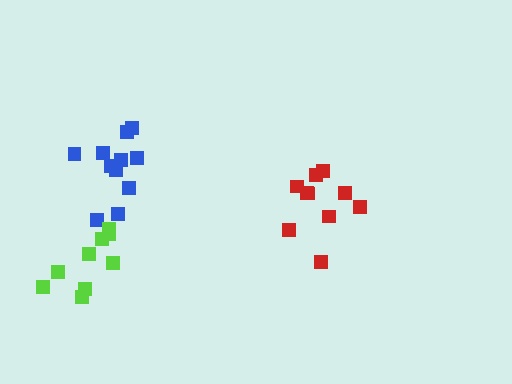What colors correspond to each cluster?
The clusters are colored: red, blue, lime.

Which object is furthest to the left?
The lime cluster is leftmost.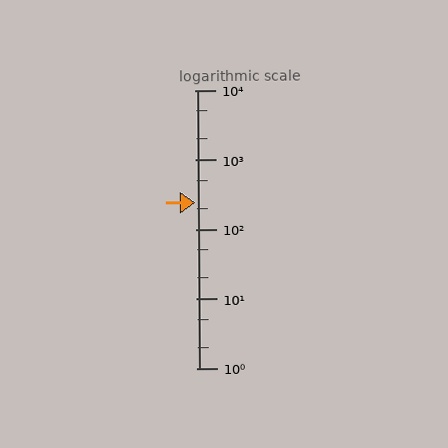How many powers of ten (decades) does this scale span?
The scale spans 4 decades, from 1 to 10000.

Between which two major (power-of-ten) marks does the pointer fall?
The pointer is between 100 and 1000.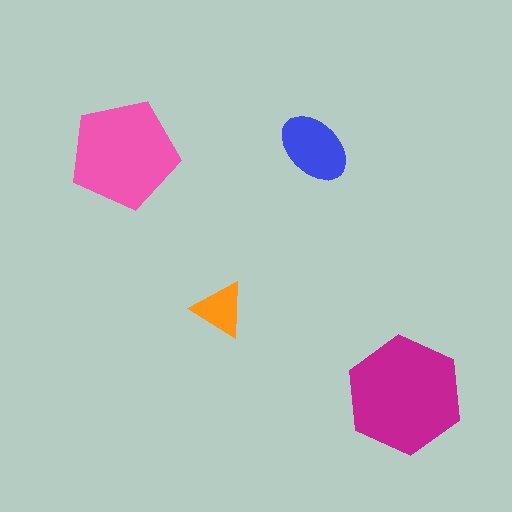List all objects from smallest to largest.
The orange triangle, the blue ellipse, the pink pentagon, the magenta hexagon.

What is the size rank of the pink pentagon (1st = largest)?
2nd.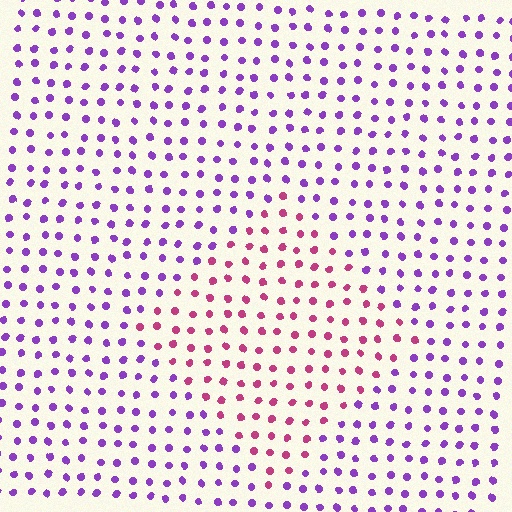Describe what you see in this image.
The image is filled with small purple elements in a uniform arrangement. A diamond-shaped region is visible where the elements are tinted to a slightly different hue, forming a subtle color boundary.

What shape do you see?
I see a diamond.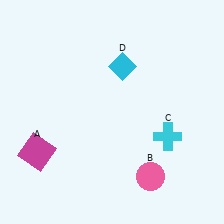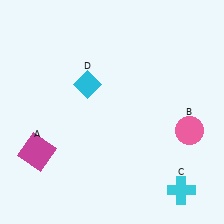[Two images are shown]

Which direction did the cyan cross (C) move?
The cyan cross (C) moved down.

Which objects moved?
The objects that moved are: the pink circle (B), the cyan cross (C), the cyan diamond (D).